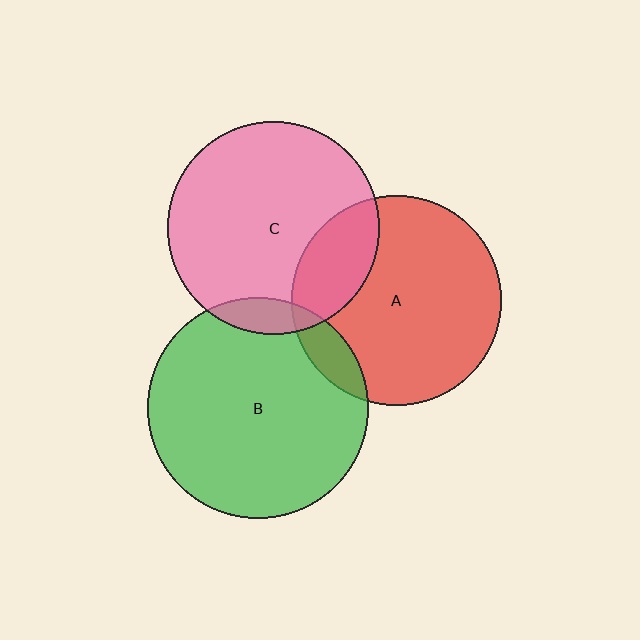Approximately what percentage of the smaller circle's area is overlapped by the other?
Approximately 20%.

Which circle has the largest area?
Circle B (green).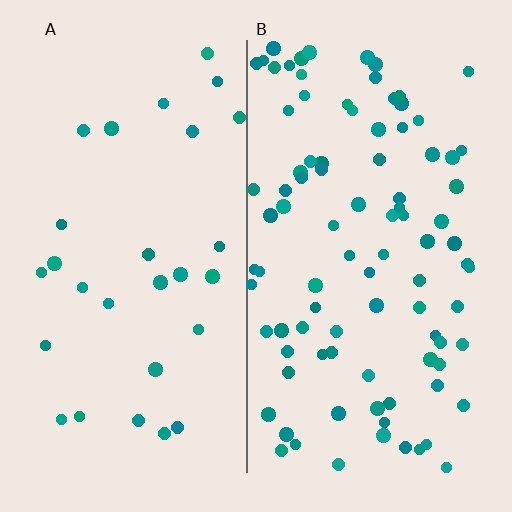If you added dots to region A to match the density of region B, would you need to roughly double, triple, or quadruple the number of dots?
Approximately triple.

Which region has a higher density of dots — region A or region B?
B (the right).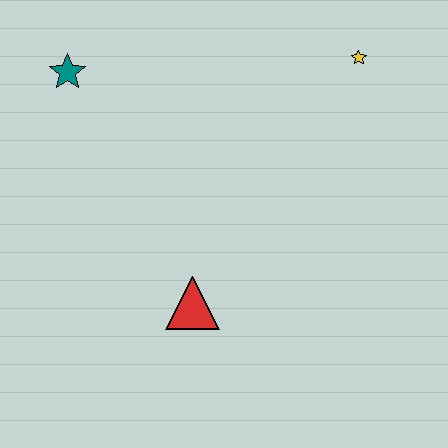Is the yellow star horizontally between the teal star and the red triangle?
No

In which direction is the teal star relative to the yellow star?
The teal star is to the left of the yellow star.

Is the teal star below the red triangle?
No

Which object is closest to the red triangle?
The teal star is closest to the red triangle.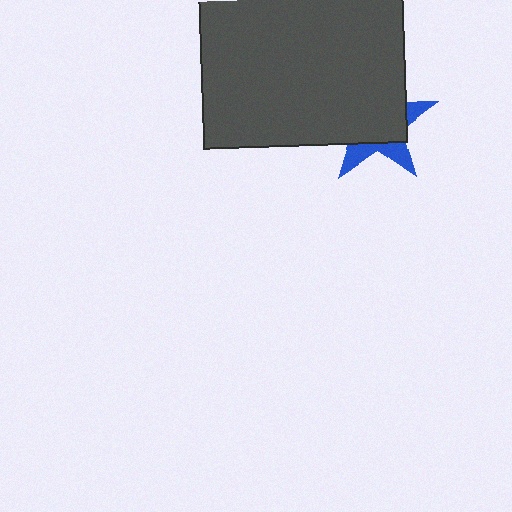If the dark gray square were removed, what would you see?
You would see the complete blue star.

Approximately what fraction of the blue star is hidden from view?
Roughly 68% of the blue star is hidden behind the dark gray square.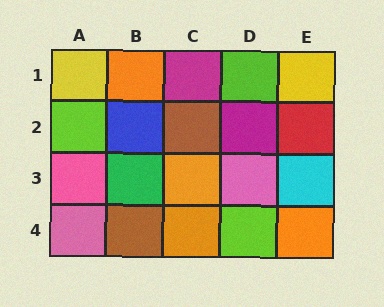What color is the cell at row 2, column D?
Magenta.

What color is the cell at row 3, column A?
Pink.